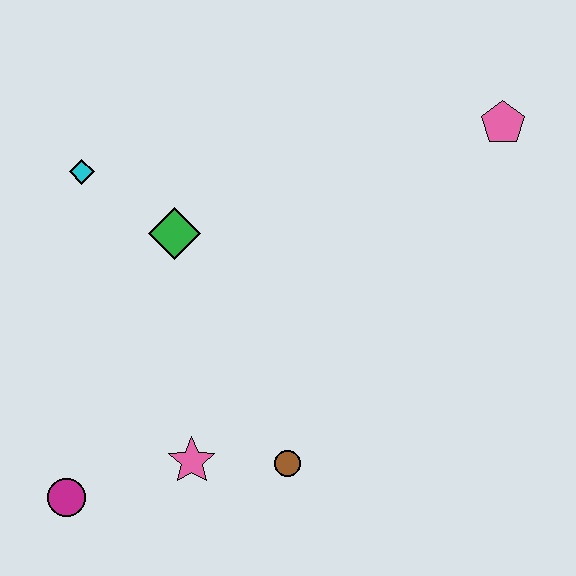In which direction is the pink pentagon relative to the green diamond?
The pink pentagon is to the right of the green diamond.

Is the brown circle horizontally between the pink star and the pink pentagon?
Yes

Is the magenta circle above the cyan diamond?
No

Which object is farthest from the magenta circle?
The pink pentagon is farthest from the magenta circle.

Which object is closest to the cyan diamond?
The green diamond is closest to the cyan diamond.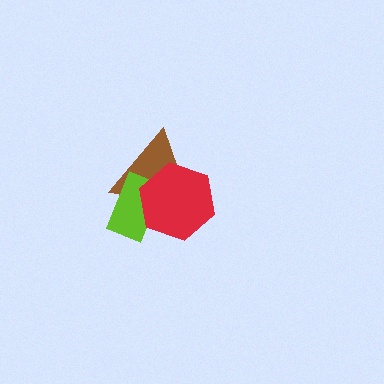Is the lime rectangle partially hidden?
Yes, it is partially covered by another shape.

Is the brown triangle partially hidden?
Yes, it is partially covered by another shape.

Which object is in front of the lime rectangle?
The red hexagon is in front of the lime rectangle.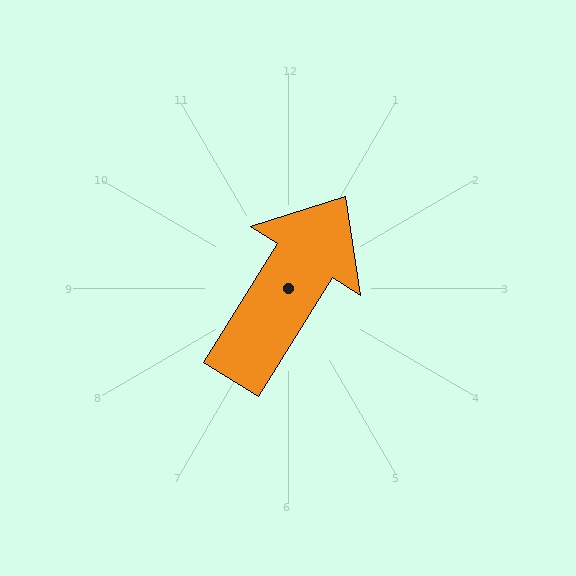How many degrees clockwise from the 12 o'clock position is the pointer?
Approximately 32 degrees.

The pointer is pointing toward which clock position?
Roughly 1 o'clock.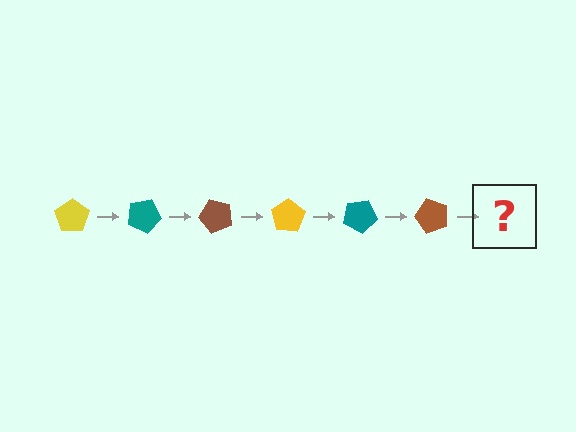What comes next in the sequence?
The next element should be a yellow pentagon, rotated 150 degrees from the start.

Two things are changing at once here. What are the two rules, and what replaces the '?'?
The two rules are that it rotates 25 degrees each step and the color cycles through yellow, teal, and brown. The '?' should be a yellow pentagon, rotated 150 degrees from the start.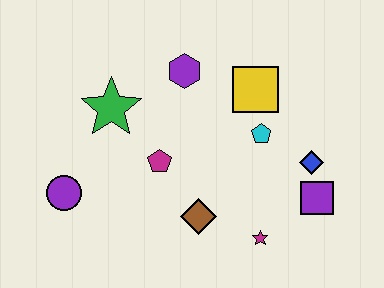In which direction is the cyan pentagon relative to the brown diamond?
The cyan pentagon is above the brown diamond.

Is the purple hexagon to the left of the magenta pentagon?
No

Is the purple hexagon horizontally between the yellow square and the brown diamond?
No